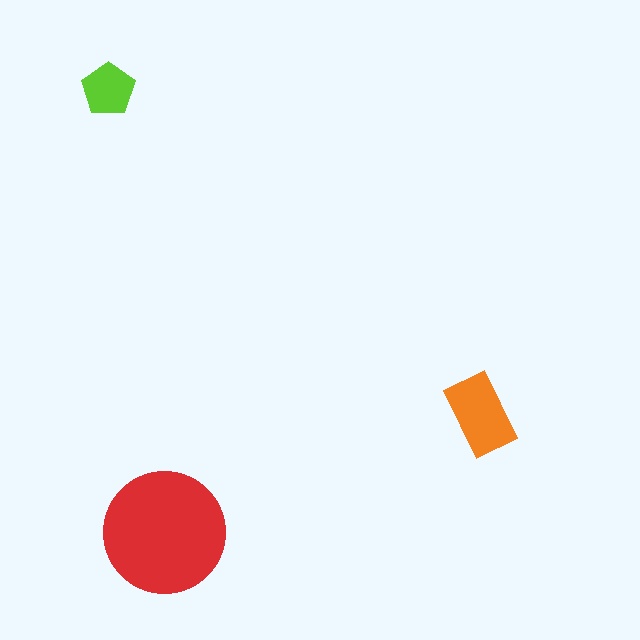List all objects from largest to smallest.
The red circle, the orange rectangle, the lime pentagon.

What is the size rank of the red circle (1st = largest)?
1st.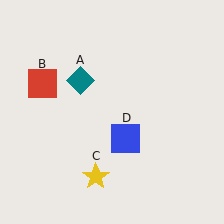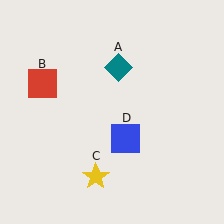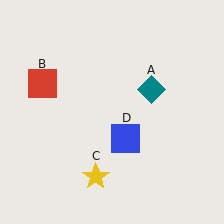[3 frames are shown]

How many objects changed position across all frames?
1 object changed position: teal diamond (object A).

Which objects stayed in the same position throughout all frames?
Red square (object B) and yellow star (object C) and blue square (object D) remained stationary.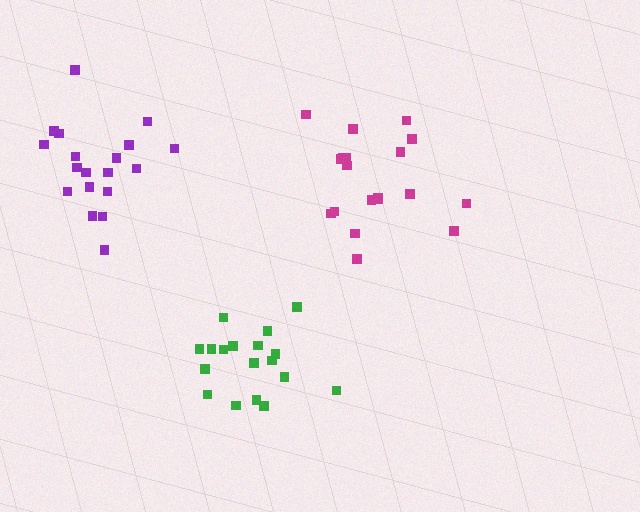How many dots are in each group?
Group 1: 18 dots, Group 2: 19 dots, Group 3: 19 dots (56 total).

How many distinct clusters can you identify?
There are 3 distinct clusters.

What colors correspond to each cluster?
The clusters are colored: green, purple, magenta.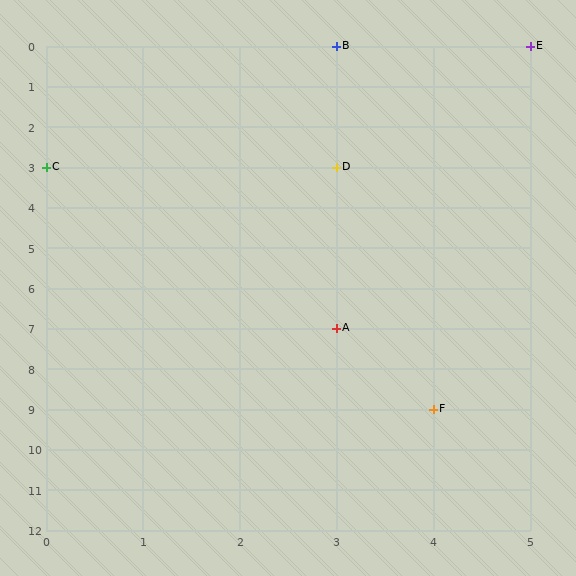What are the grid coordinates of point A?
Point A is at grid coordinates (3, 7).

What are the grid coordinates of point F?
Point F is at grid coordinates (4, 9).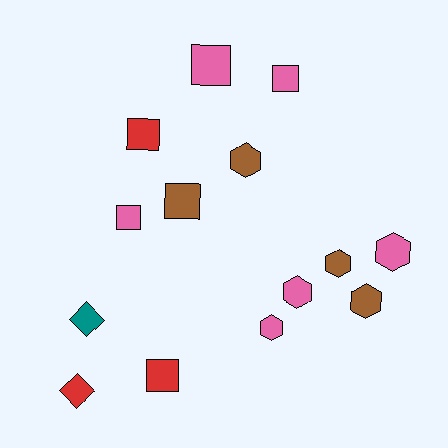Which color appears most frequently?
Pink, with 6 objects.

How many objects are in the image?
There are 14 objects.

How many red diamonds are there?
There is 1 red diamond.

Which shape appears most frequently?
Square, with 6 objects.